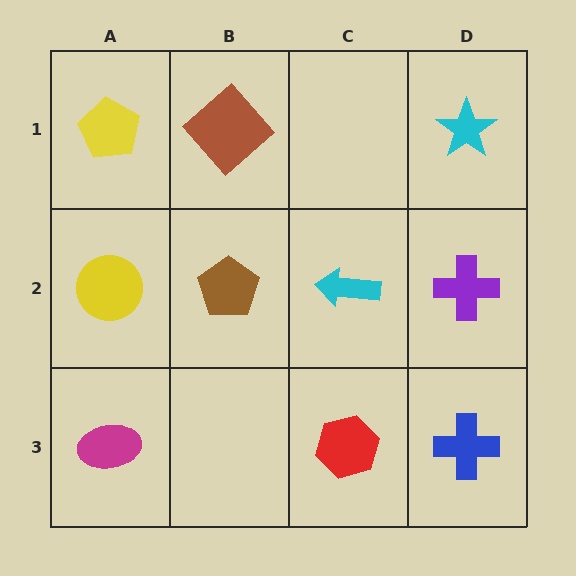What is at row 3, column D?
A blue cross.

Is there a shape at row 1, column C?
No, that cell is empty.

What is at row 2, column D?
A purple cross.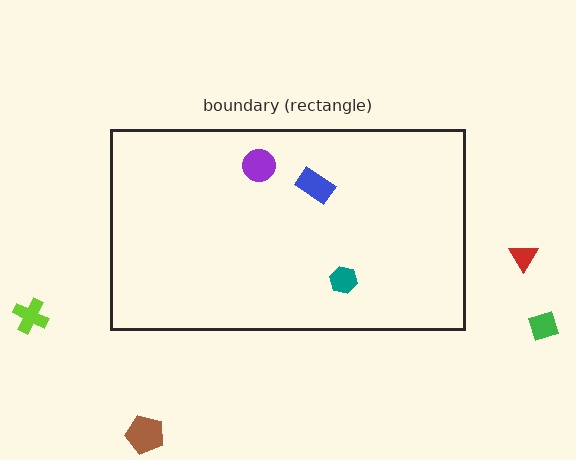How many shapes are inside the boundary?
3 inside, 4 outside.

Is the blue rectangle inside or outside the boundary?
Inside.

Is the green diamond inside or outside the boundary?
Outside.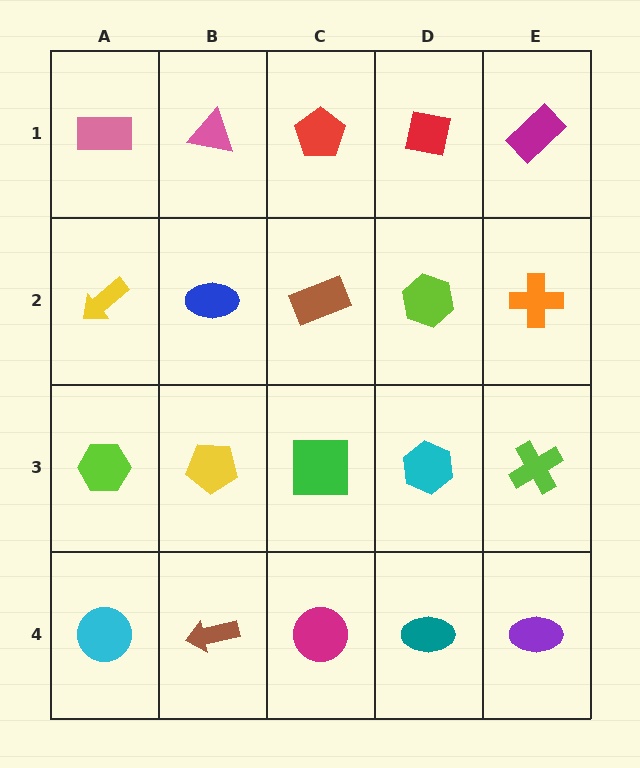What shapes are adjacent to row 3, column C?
A brown rectangle (row 2, column C), a magenta circle (row 4, column C), a yellow pentagon (row 3, column B), a cyan hexagon (row 3, column D).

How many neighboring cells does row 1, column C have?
3.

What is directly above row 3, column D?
A lime hexagon.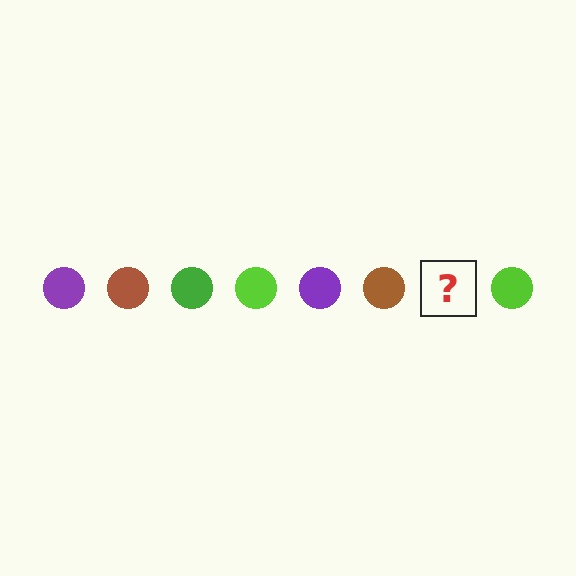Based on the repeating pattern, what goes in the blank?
The blank should be a green circle.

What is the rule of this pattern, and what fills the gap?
The rule is that the pattern cycles through purple, brown, green, lime circles. The gap should be filled with a green circle.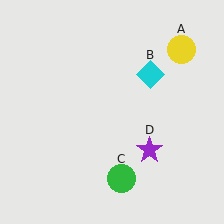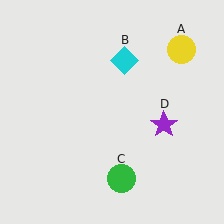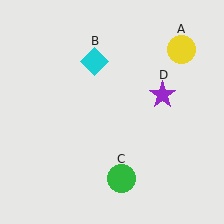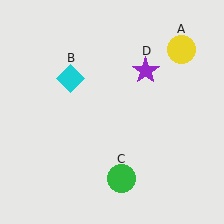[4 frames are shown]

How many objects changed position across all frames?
2 objects changed position: cyan diamond (object B), purple star (object D).